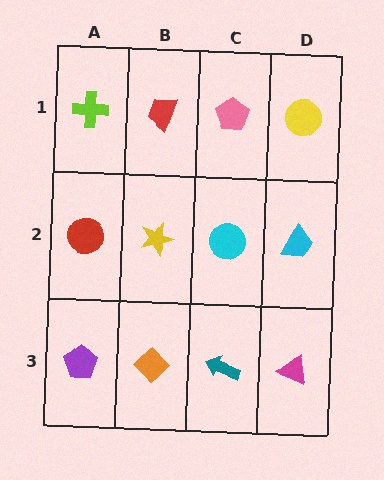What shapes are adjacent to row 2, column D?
A yellow circle (row 1, column D), a magenta triangle (row 3, column D), a cyan circle (row 2, column C).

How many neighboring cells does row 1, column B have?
3.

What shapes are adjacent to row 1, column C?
A cyan circle (row 2, column C), a red trapezoid (row 1, column B), a yellow circle (row 1, column D).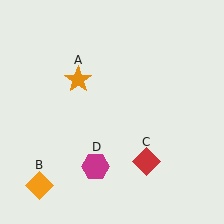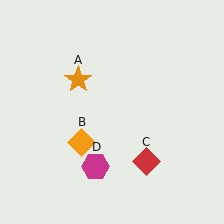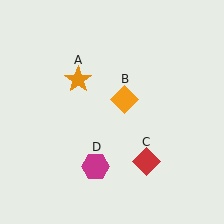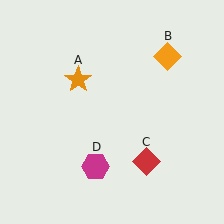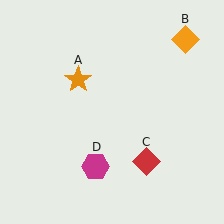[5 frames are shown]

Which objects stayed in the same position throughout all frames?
Orange star (object A) and red diamond (object C) and magenta hexagon (object D) remained stationary.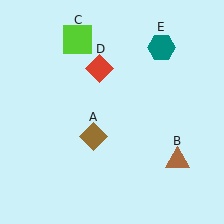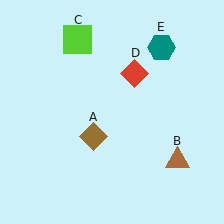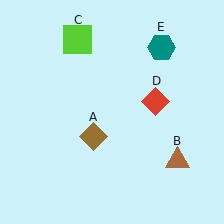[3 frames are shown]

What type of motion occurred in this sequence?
The red diamond (object D) rotated clockwise around the center of the scene.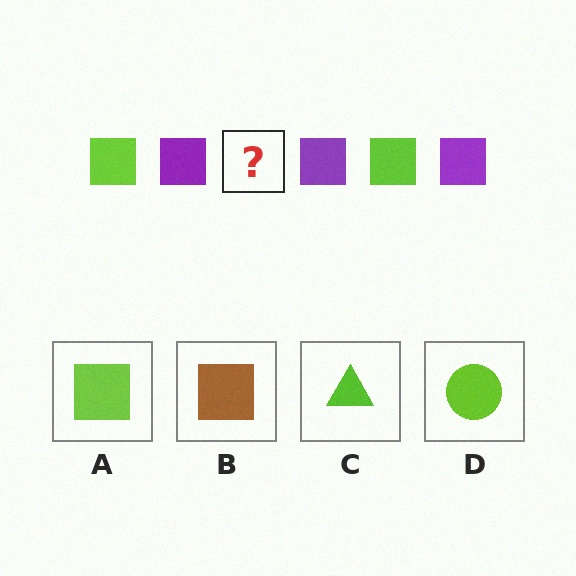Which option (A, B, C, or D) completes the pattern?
A.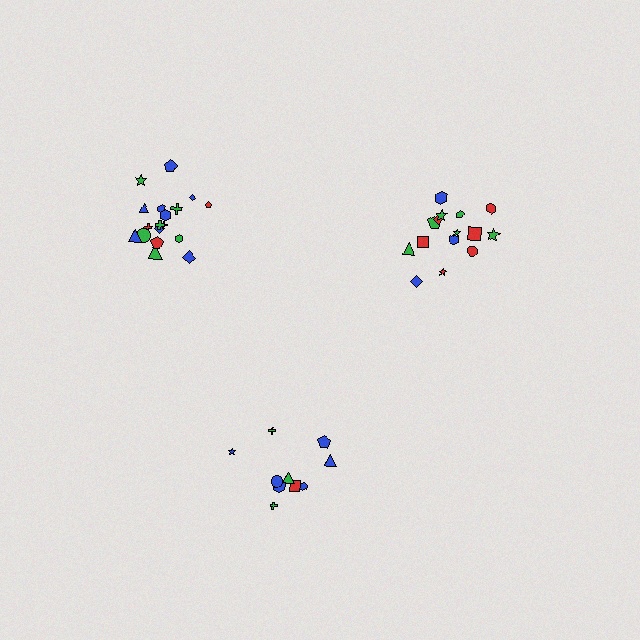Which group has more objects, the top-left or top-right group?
The top-left group.